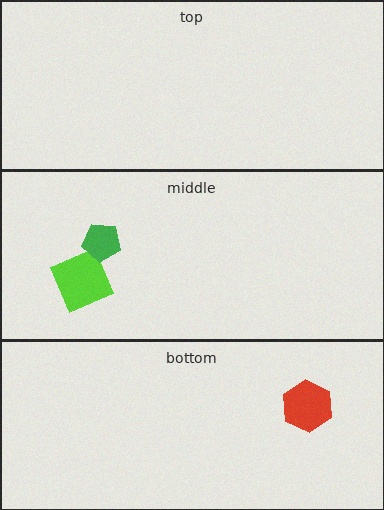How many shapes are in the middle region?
2.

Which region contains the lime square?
The middle region.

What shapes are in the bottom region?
The red hexagon.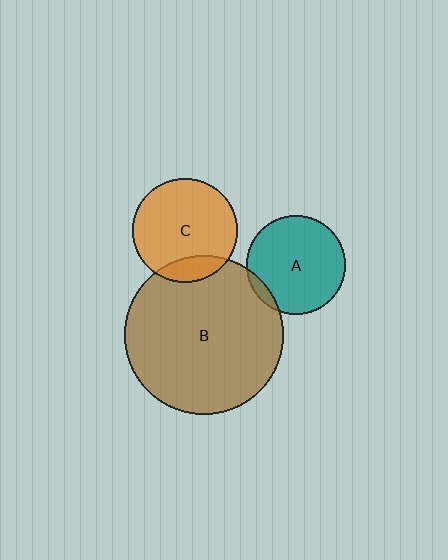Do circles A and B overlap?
Yes.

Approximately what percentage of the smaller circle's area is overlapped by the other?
Approximately 5%.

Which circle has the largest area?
Circle B (brown).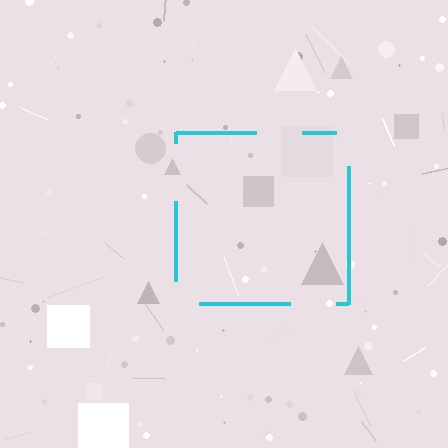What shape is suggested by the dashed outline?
The dashed outline suggests a square.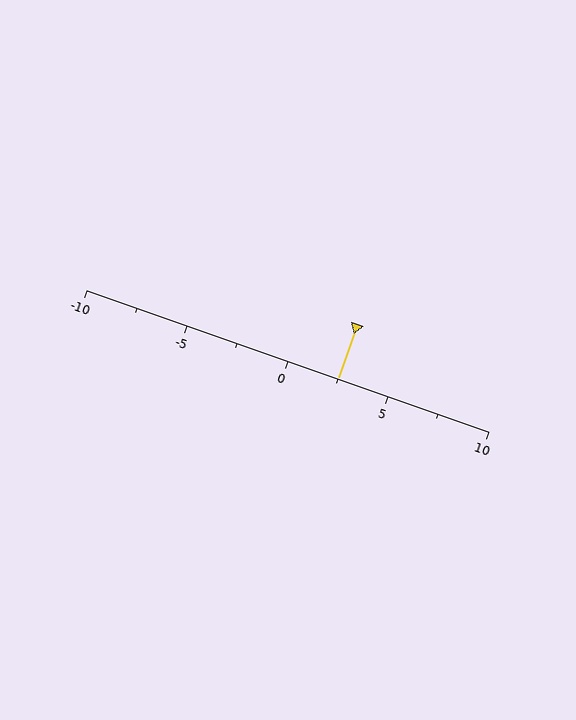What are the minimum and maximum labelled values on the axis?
The axis runs from -10 to 10.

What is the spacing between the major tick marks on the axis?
The major ticks are spaced 5 apart.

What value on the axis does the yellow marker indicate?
The marker indicates approximately 2.5.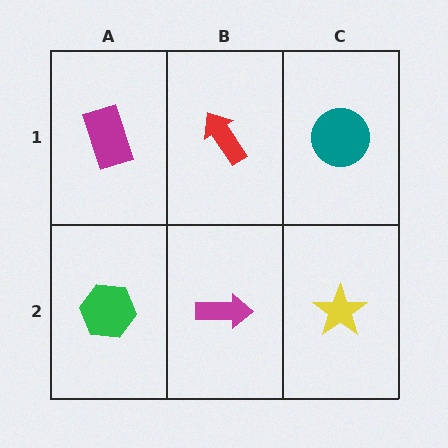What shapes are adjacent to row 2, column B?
A red arrow (row 1, column B), a green hexagon (row 2, column A), a yellow star (row 2, column C).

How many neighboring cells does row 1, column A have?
2.